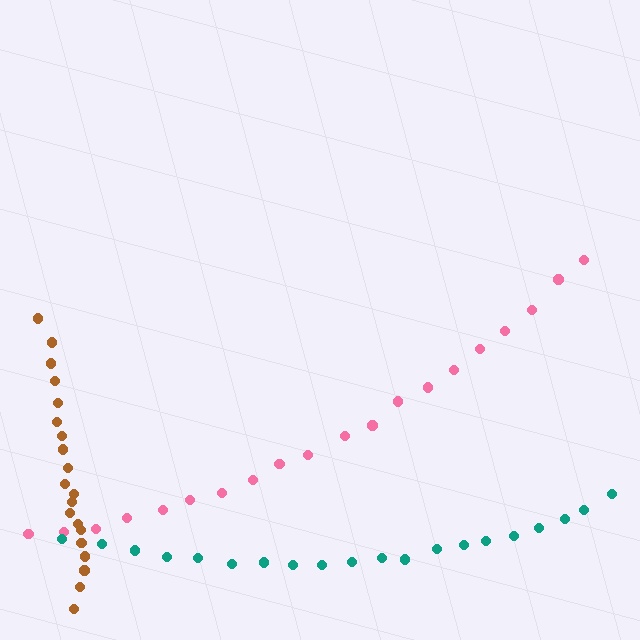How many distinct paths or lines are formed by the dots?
There are 3 distinct paths.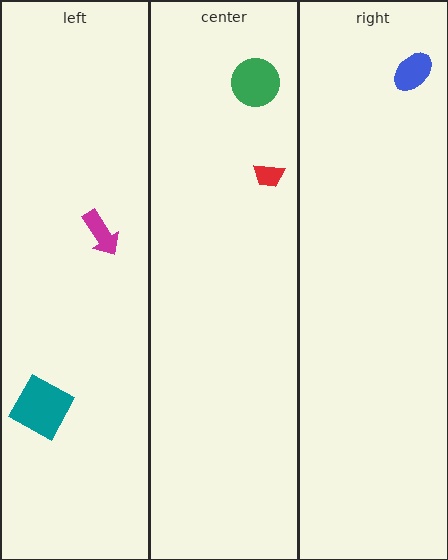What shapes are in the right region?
The blue ellipse.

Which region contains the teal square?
The left region.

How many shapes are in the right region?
1.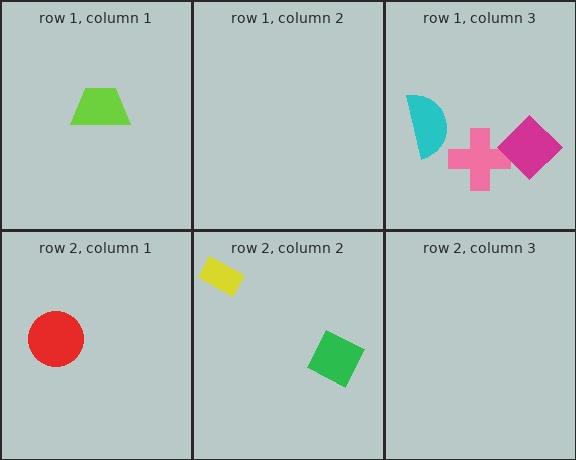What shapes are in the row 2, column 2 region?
The yellow rectangle, the green square.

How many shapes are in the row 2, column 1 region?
1.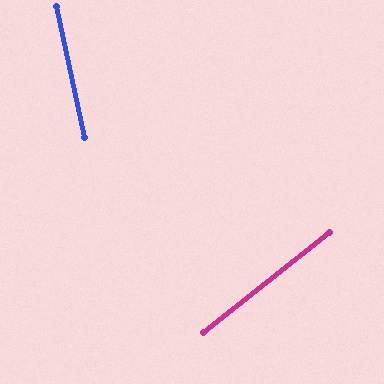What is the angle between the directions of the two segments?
Approximately 64 degrees.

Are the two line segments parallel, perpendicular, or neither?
Neither parallel nor perpendicular — they differ by about 64°.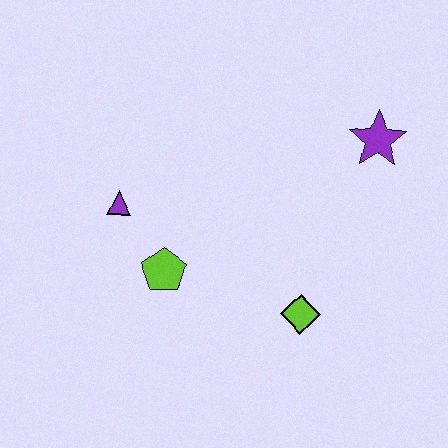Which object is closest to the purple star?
The lime diamond is closest to the purple star.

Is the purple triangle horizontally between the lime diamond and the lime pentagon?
No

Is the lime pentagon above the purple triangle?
No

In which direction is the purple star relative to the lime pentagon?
The purple star is to the right of the lime pentagon.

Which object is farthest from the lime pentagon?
The purple star is farthest from the lime pentagon.